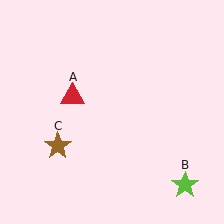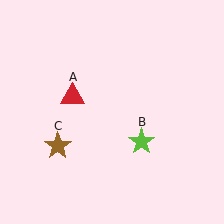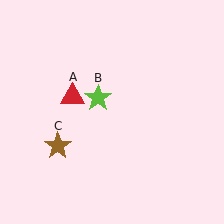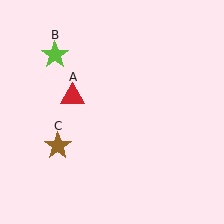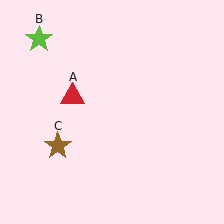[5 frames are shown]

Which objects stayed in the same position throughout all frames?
Red triangle (object A) and brown star (object C) remained stationary.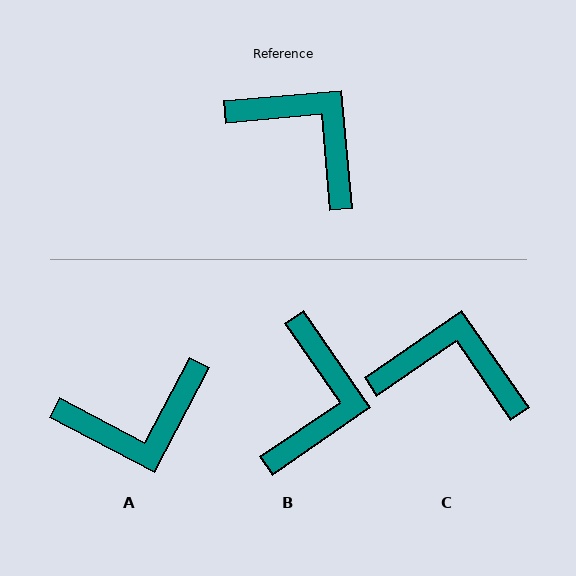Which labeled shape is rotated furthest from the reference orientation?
A, about 123 degrees away.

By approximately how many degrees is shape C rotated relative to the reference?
Approximately 30 degrees counter-clockwise.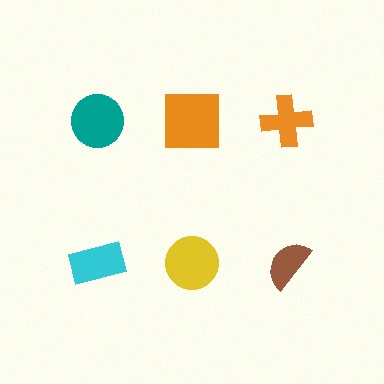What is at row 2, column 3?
A brown semicircle.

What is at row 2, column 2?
A yellow circle.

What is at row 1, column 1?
A teal circle.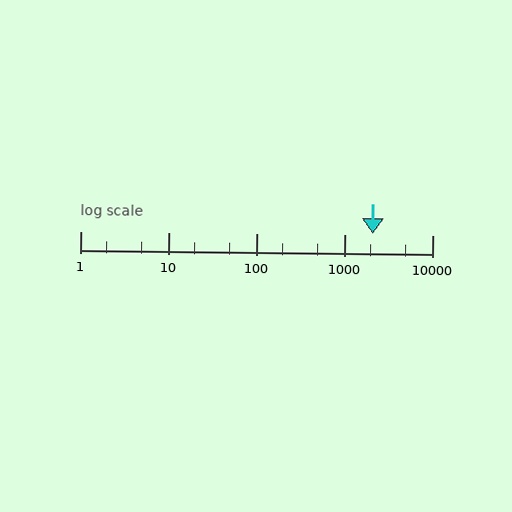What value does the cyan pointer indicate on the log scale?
The pointer indicates approximately 2100.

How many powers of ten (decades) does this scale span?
The scale spans 4 decades, from 1 to 10000.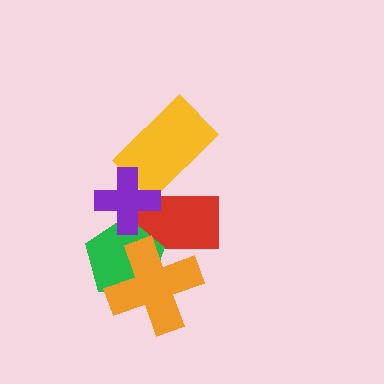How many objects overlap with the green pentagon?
3 objects overlap with the green pentagon.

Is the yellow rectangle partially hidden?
Yes, it is partially covered by another shape.